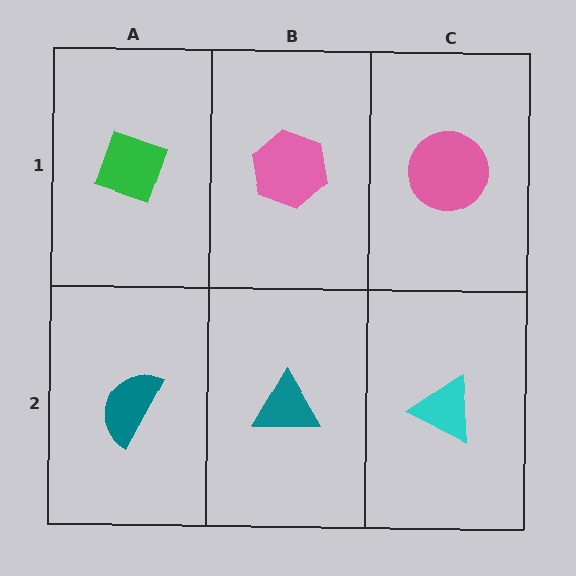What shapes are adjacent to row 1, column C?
A cyan triangle (row 2, column C), a pink hexagon (row 1, column B).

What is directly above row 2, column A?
A green diamond.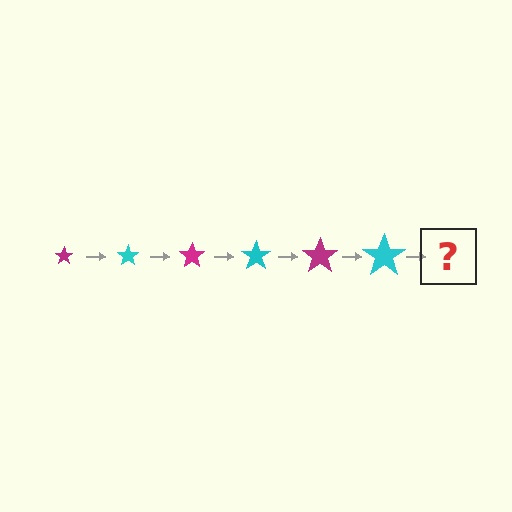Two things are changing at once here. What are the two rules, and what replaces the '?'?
The two rules are that the star grows larger each step and the color cycles through magenta and cyan. The '?' should be a magenta star, larger than the previous one.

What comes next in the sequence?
The next element should be a magenta star, larger than the previous one.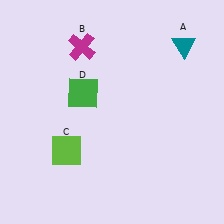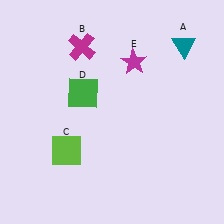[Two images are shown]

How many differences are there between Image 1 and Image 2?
There is 1 difference between the two images.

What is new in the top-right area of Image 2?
A magenta star (E) was added in the top-right area of Image 2.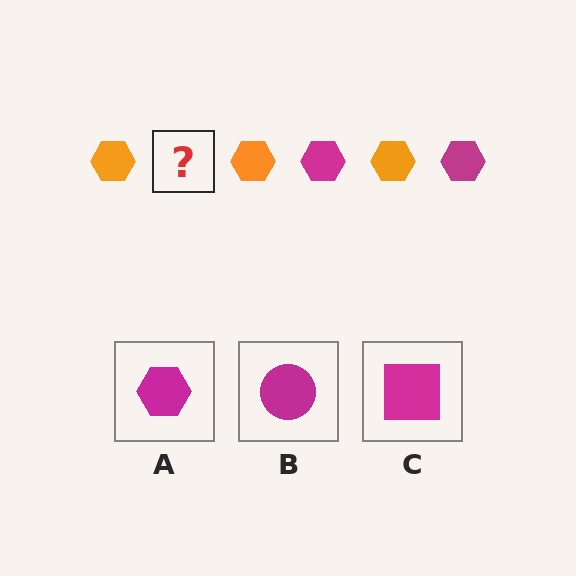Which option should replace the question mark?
Option A.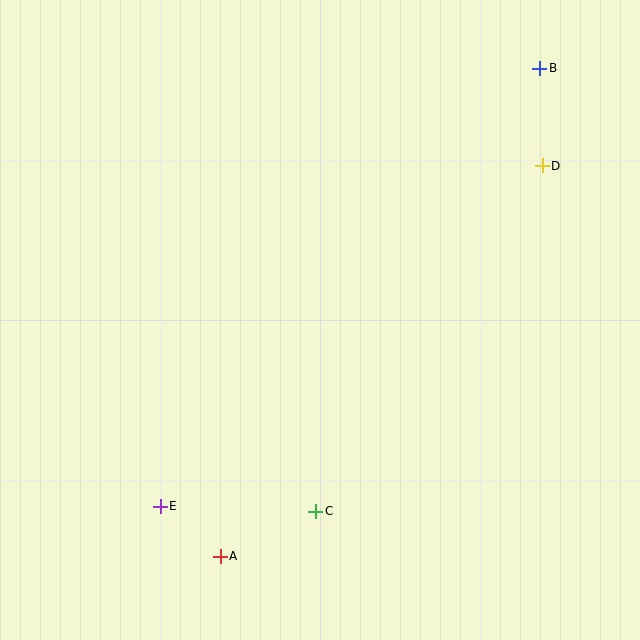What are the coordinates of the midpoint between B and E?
The midpoint between B and E is at (350, 287).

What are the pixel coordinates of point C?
Point C is at (316, 511).